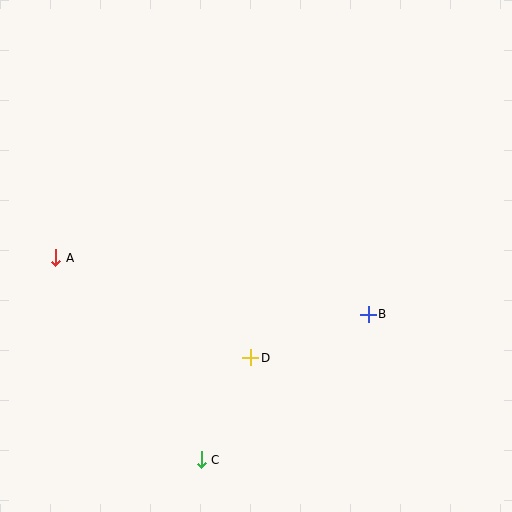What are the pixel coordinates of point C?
Point C is at (201, 460).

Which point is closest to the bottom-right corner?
Point B is closest to the bottom-right corner.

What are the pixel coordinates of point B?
Point B is at (368, 314).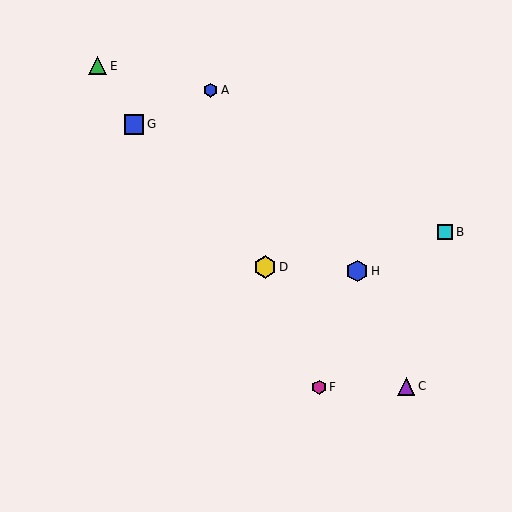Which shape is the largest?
The yellow hexagon (labeled D) is the largest.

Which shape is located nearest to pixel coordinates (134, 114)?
The blue square (labeled G) at (134, 124) is nearest to that location.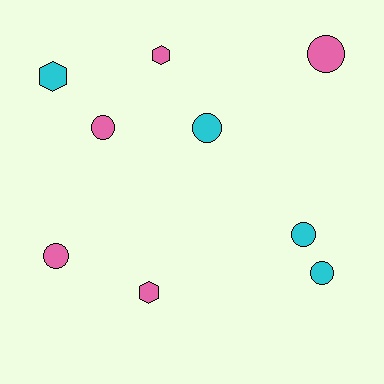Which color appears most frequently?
Pink, with 5 objects.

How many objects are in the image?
There are 9 objects.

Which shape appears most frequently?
Circle, with 6 objects.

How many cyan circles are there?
There are 3 cyan circles.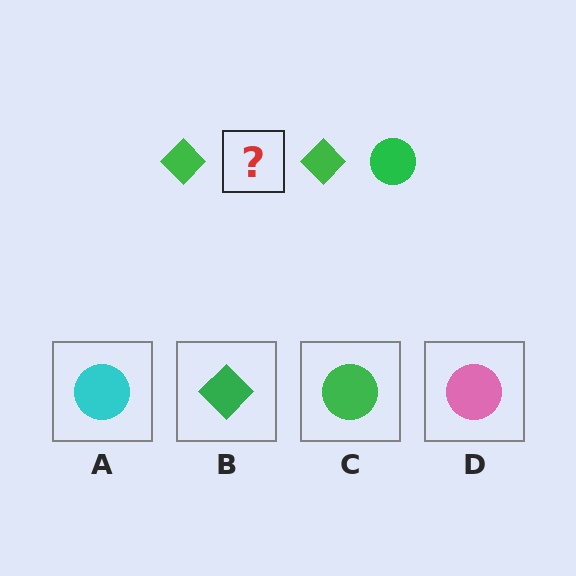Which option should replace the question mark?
Option C.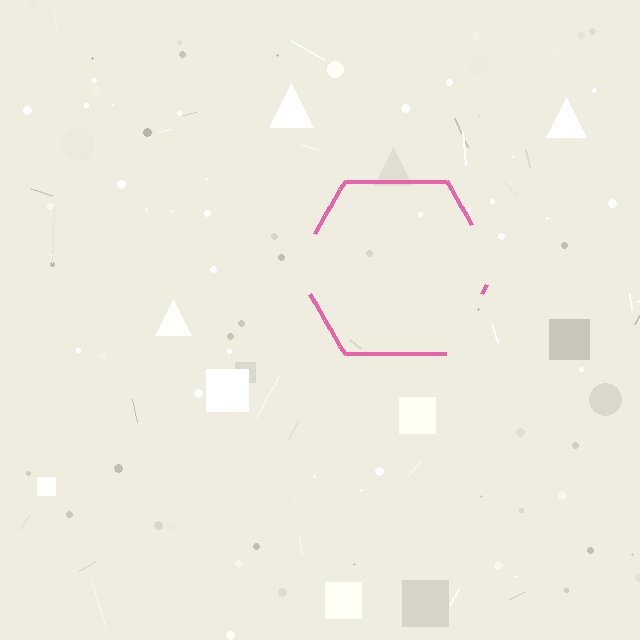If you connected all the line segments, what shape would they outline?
They would outline a hexagon.